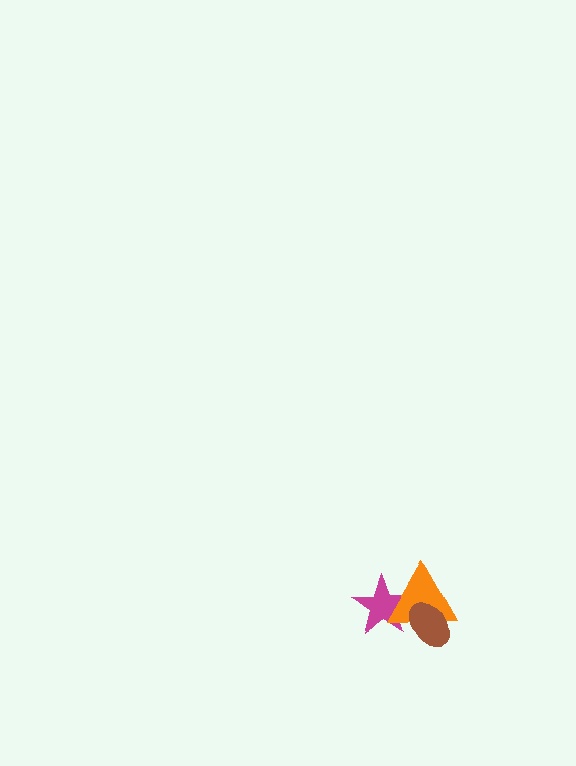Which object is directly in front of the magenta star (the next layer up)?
The orange triangle is directly in front of the magenta star.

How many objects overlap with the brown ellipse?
2 objects overlap with the brown ellipse.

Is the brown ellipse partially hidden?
No, no other shape covers it.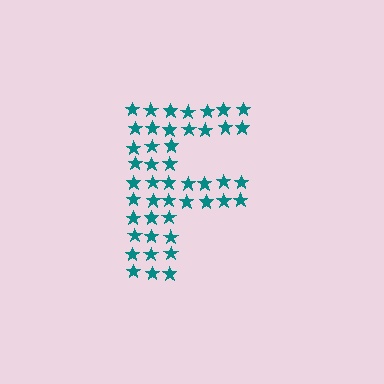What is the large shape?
The large shape is the letter F.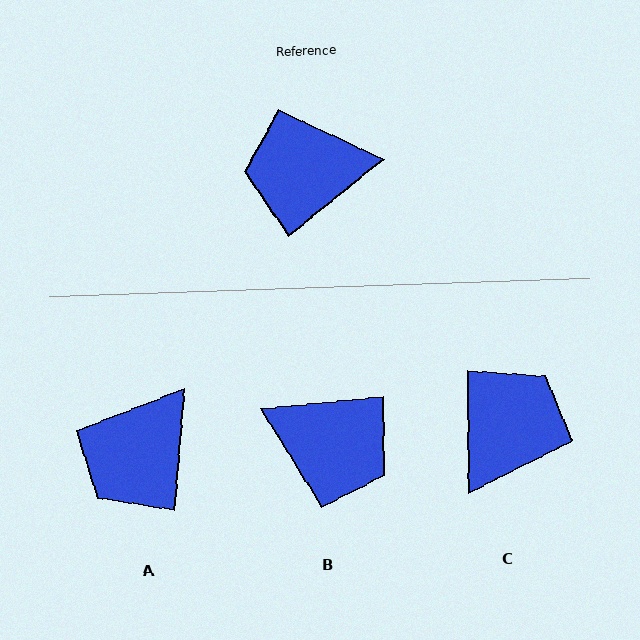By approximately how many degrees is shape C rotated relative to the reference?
Approximately 129 degrees clockwise.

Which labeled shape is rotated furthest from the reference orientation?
B, about 147 degrees away.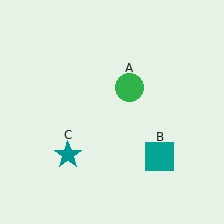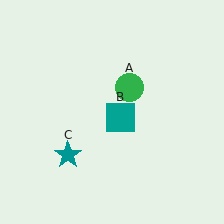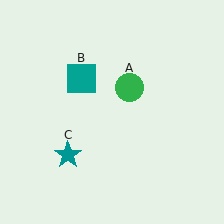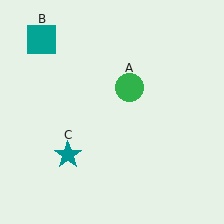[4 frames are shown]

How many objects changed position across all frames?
1 object changed position: teal square (object B).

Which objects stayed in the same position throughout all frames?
Green circle (object A) and teal star (object C) remained stationary.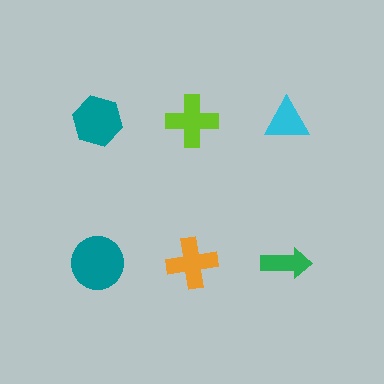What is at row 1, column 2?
A lime cross.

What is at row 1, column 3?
A cyan triangle.